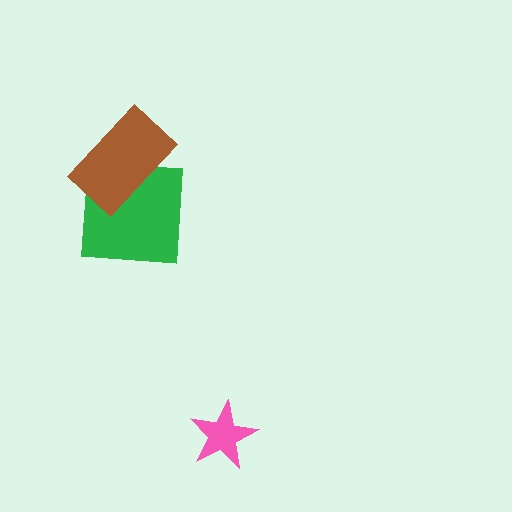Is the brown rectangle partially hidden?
No, no other shape covers it.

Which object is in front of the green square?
The brown rectangle is in front of the green square.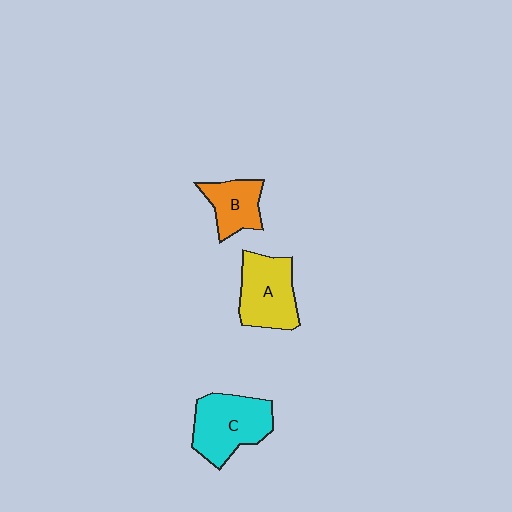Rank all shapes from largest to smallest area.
From largest to smallest: C (cyan), A (yellow), B (orange).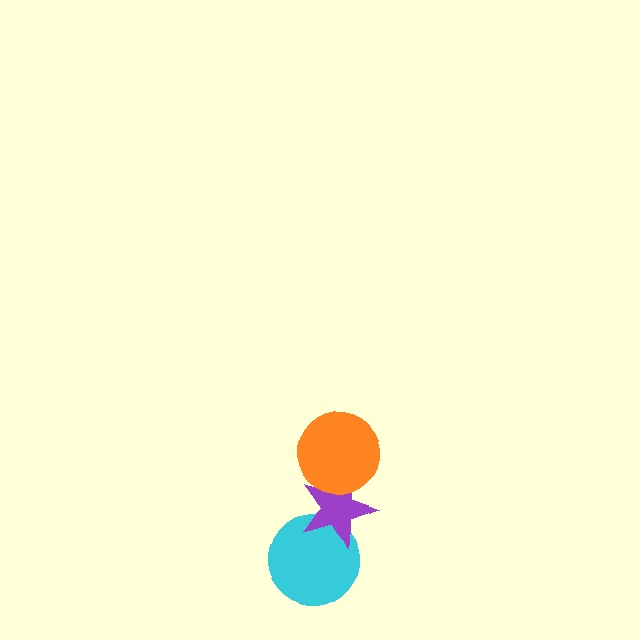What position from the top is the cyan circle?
The cyan circle is 3rd from the top.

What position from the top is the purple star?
The purple star is 2nd from the top.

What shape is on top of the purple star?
The orange circle is on top of the purple star.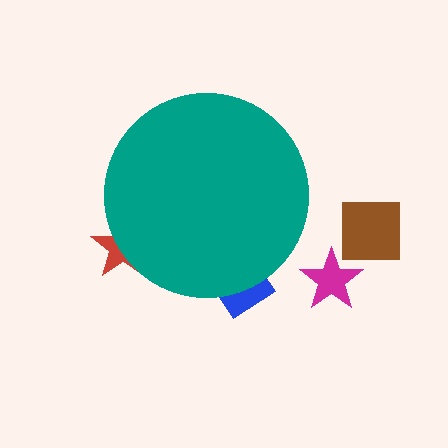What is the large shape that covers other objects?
A teal circle.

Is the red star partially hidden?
Yes, the red star is partially hidden behind the teal circle.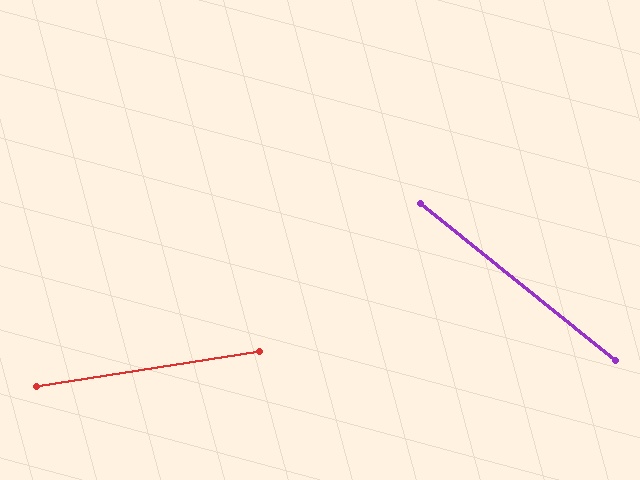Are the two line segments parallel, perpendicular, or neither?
Neither parallel nor perpendicular — they differ by about 48°.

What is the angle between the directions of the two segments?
Approximately 48 degrees.